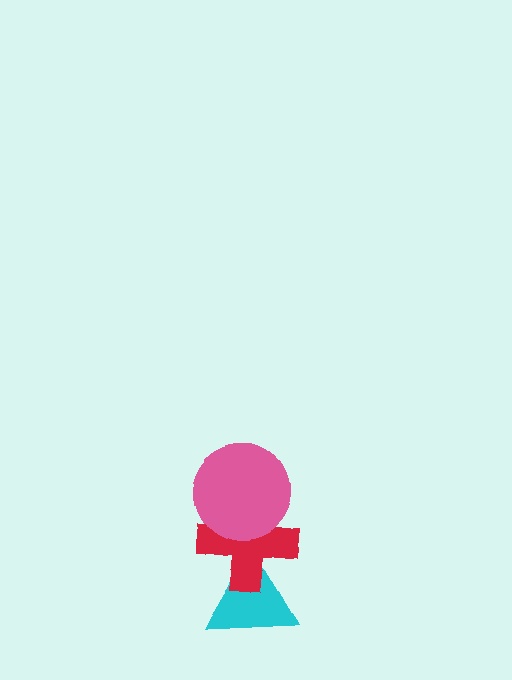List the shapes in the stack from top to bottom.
From top to bottom: the pink circle, the red cross, the cyan triangle.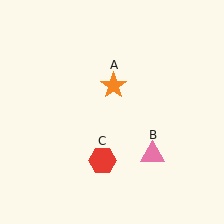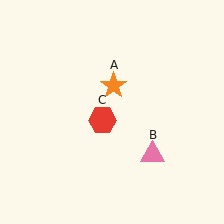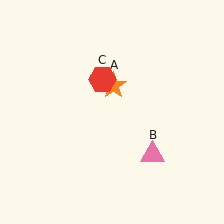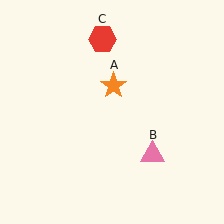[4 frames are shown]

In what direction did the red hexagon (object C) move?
The red hexagon (object C) moved up.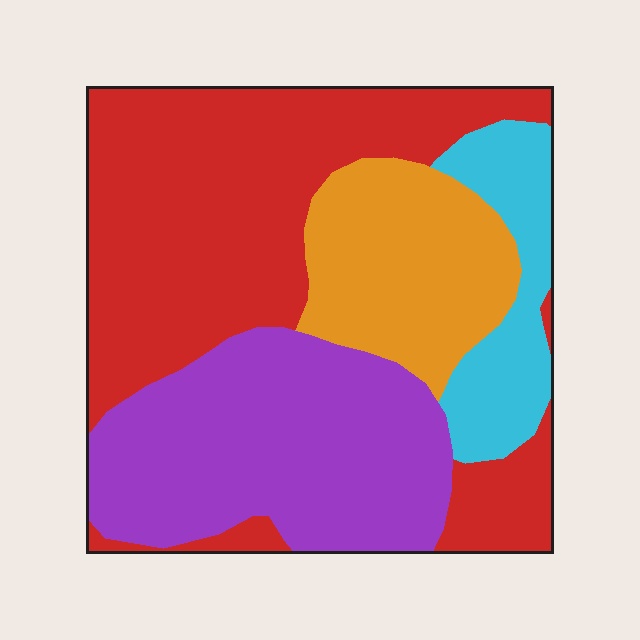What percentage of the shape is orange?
Orange takes up less than a quarter of the shape.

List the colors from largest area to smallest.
From largest to smallest: red, purple, orange, cyan.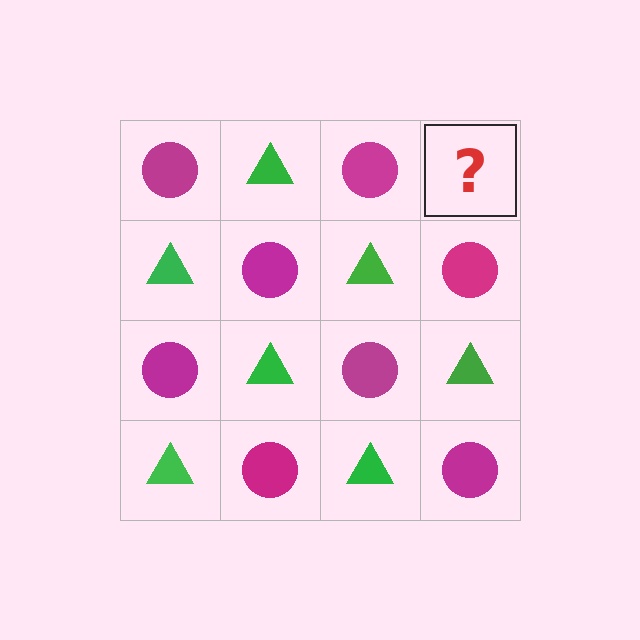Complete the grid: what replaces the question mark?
The question mark should be replaced with a green triangle.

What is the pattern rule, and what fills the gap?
The rule is that it alternates magenta circle and green triangle in a checkerboard pattern. The gap should be filled with a green triangle.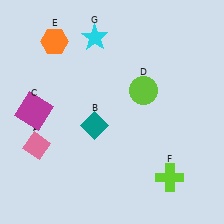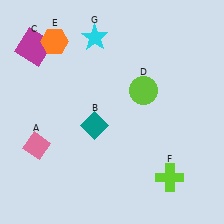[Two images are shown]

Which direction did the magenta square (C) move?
The magenta square (C) moved up.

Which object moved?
The magenta square (C) moved up.